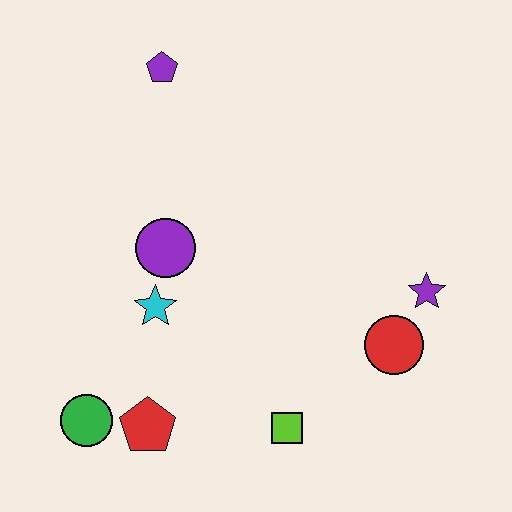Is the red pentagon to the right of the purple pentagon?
No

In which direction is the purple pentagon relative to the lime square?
The purple pentagon is above the lime square.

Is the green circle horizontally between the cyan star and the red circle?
No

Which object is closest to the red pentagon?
The green circle is closest to the red pentagon.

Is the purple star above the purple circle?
No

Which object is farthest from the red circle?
The purple pentagon is farthest from the red circle.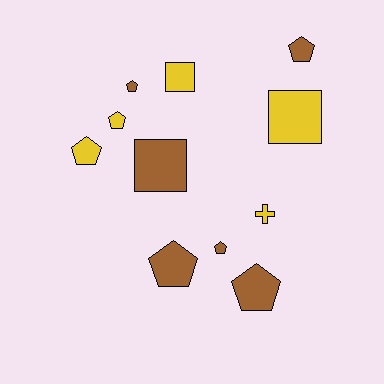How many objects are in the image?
There are 11 objects.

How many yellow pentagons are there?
There are 2 yellow pentagons.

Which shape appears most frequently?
Pentagon, with 7 objects.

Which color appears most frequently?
Brown, with 6 objects.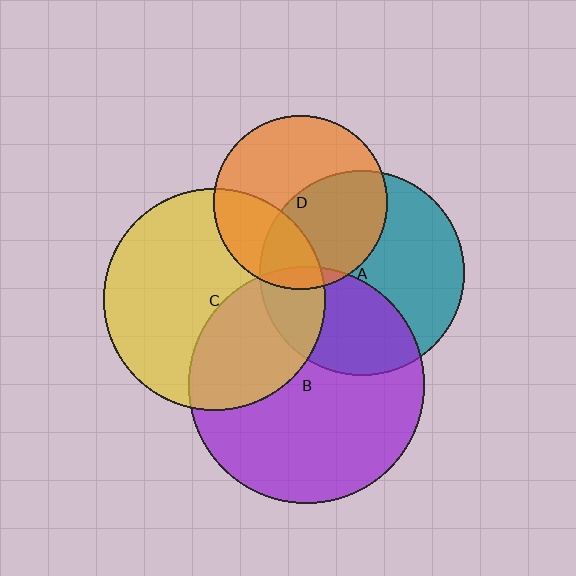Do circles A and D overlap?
Yes.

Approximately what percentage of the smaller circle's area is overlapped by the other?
Approximately 45%.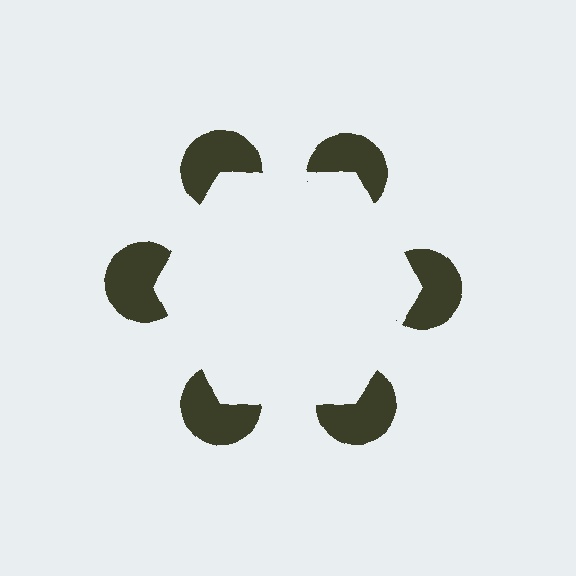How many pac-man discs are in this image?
There are 6 — one at each vertex of the illusory hexagon.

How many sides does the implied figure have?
6 sides.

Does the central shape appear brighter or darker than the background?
It typically appears slightly brighter than the background, even though no actual brightness change is drawn.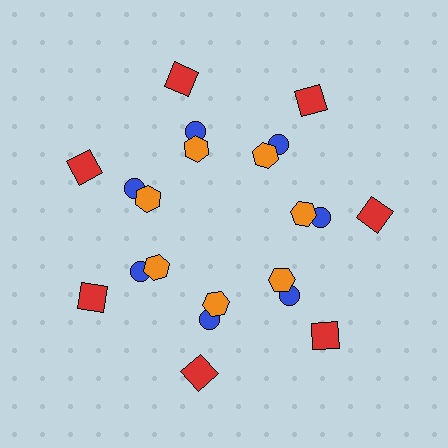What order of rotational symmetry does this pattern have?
This pattern has 7-fold rotational symmetry.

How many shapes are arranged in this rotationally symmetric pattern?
There are 21 shapes, arranged in 7 groups of 3.